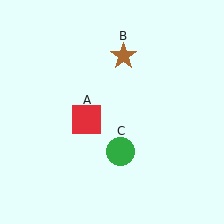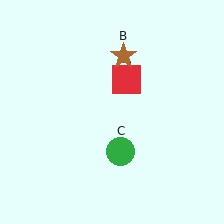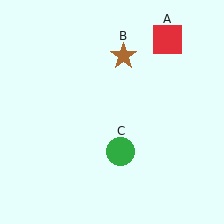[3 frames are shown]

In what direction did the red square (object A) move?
The red square (object A) moved up and to the right.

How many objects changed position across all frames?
1 object changed position: red square (object A).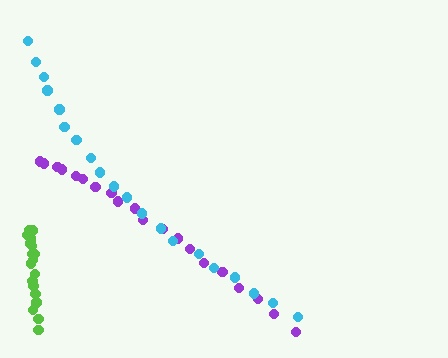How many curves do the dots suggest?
There are 3 distinct paths.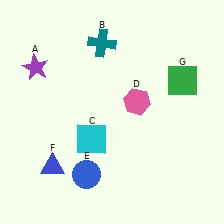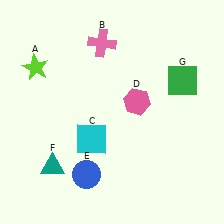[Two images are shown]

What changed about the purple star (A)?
In Image 1, A is purple. In Image 2, it changed to lime.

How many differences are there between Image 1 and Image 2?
There are 3 differences between the two images.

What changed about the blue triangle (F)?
In Image 1, F is blue. In Image 2, it changed to teal.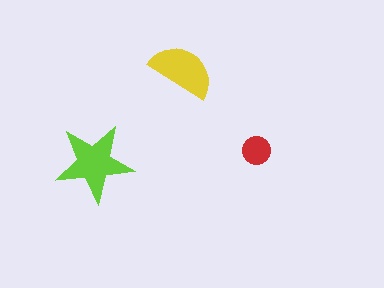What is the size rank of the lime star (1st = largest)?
1st.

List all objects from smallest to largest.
The red circle, the yellow semicircle, the lime star.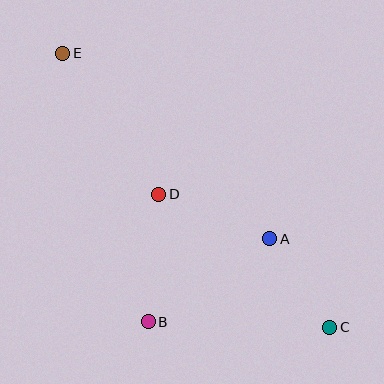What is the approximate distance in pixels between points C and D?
The distance between C and D is approximately 216 pixels.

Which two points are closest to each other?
Points A and C are closest to each other.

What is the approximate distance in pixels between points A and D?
The distance between A and D is approximately 120 pixels.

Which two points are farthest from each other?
Points C and E are farthest from each other.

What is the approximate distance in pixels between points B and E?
The distance between B and E is approximately 282 pixels.